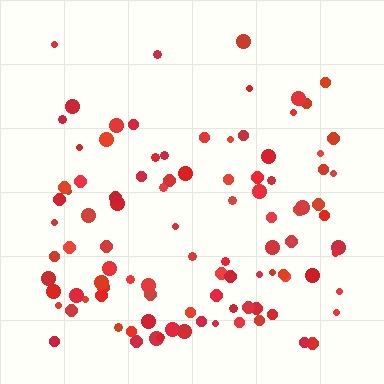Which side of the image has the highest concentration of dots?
The bottom.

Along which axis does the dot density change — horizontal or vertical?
Vertical.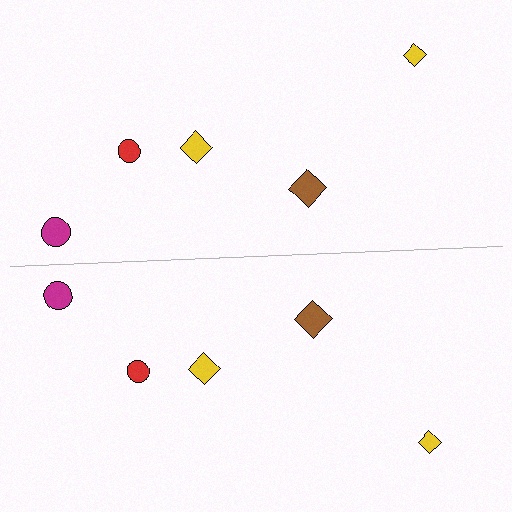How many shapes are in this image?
There are 10 shapes in this image.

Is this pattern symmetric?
Yes, this pattern has bilateral (reflection) symmetry.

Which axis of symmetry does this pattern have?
The pattern has a horizontal axis of symmetry running through the center of the image.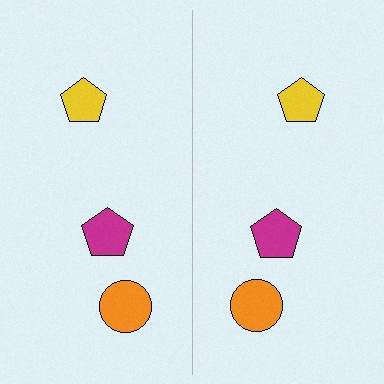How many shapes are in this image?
There are 6 shapes in this image.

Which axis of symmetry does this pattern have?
The pattern has a vertical axis of symmetry running through the center of the image.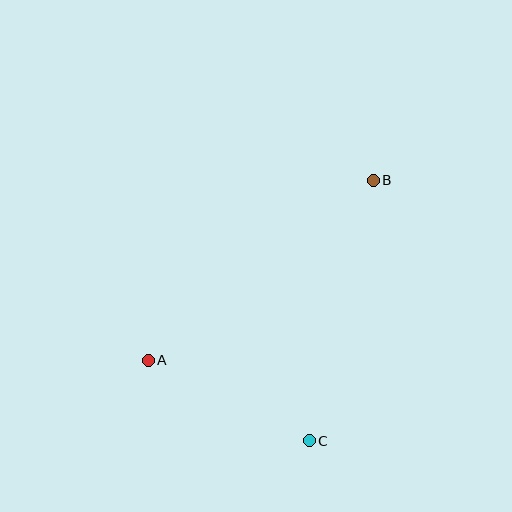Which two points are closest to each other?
Points A and C are closest to each other.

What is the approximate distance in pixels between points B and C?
The distance between B and C is approximately 268 pixels.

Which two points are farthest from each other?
Points A and B are farthest from each other.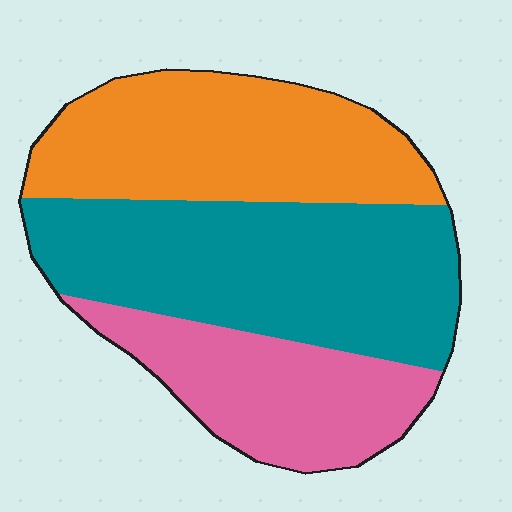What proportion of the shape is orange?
Orange takes up about one third (1/3) of the shape.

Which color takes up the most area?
Teal, at roughly 40%.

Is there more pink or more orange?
Orange.